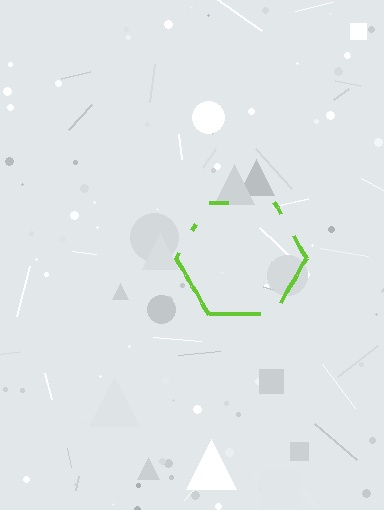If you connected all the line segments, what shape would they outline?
They would outline a hexagon.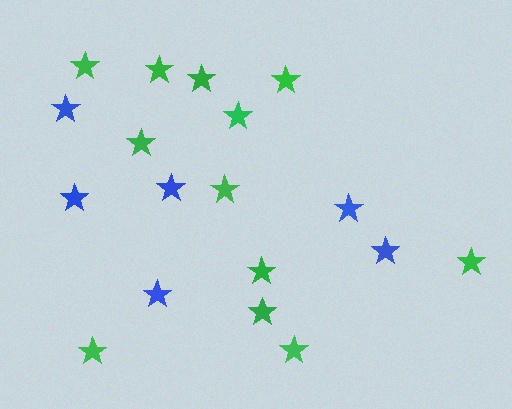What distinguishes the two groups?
There are 2 groups: one group of blue stars (6) and one group of green stars (12).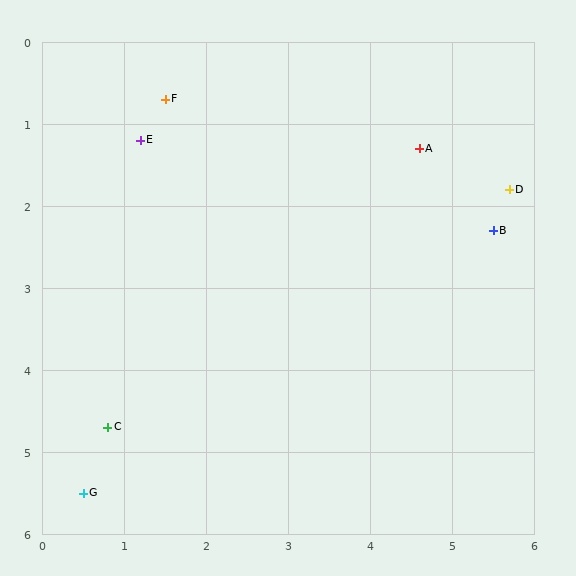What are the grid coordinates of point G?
Point G is at approximately (0.5, 5.5).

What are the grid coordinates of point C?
Point C is at approximately (0.8, 4.7).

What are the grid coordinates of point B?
Point B is at approximately (5.5, 2.3).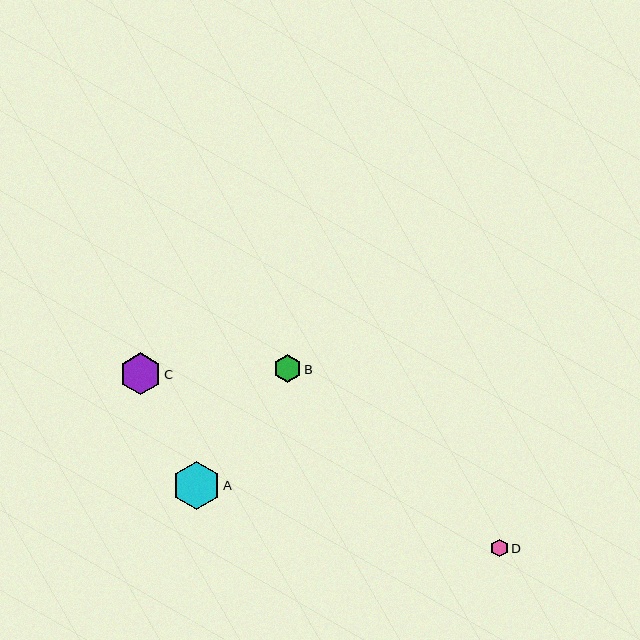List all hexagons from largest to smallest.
From largest to smallest: A, C, B, D.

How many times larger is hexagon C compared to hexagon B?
Hexagon C is approximately 1.5 times the size of hexagon B.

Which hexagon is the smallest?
Hexagon D is the smallest with a size of approximately 18 pixels.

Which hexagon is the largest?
Hexagon A is the largest with a size of approximately 49 pixels.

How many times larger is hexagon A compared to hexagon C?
Hexagon A is approximately 1.2 times the size of hexagon C.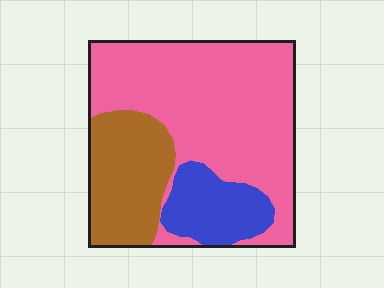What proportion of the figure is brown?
Brown takes up less than a quarter of the figure.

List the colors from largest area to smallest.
From largest to smallest: pink, brown, blue.